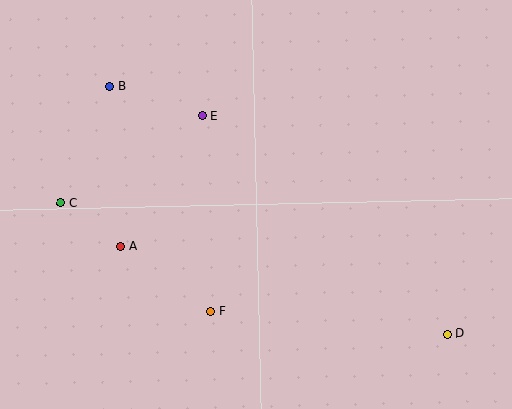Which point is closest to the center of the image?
Point E at (202, 116) is closest to the center.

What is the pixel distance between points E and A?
The distance between E and A is 154 pixels.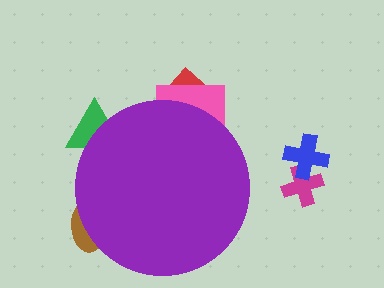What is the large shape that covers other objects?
A purple circle.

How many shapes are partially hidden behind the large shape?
4 shapes are partially hidden.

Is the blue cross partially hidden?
No, the blue cross is fully visible.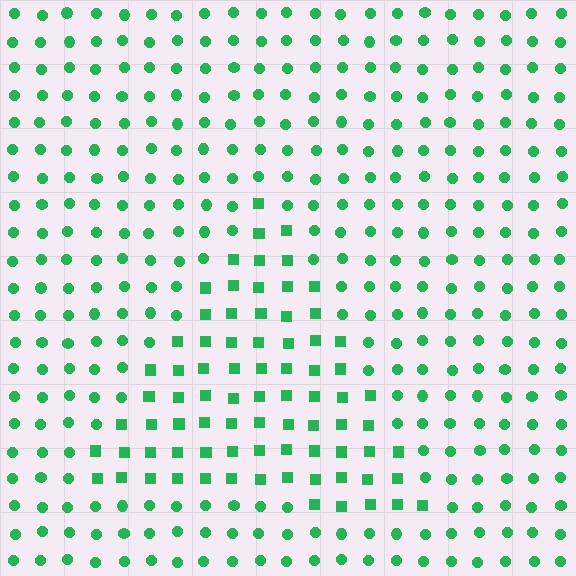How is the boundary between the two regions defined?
The boundary is defined by a change in element shape: squares inside vs. circles outside. All elements share the same color and spacing.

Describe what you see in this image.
The image is filled with small green elements arranged in a uniform grid. A triangle-shaped region contains squares, while the surrounding area contains circles. The boundary is defined purely by the change in element shape.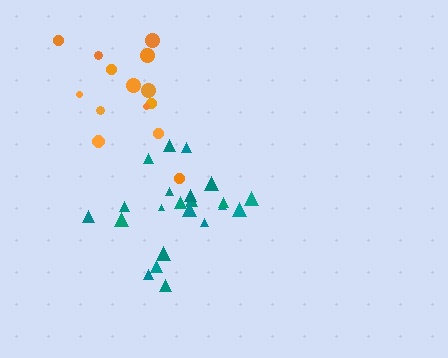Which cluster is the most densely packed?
Teal.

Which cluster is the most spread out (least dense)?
Orange.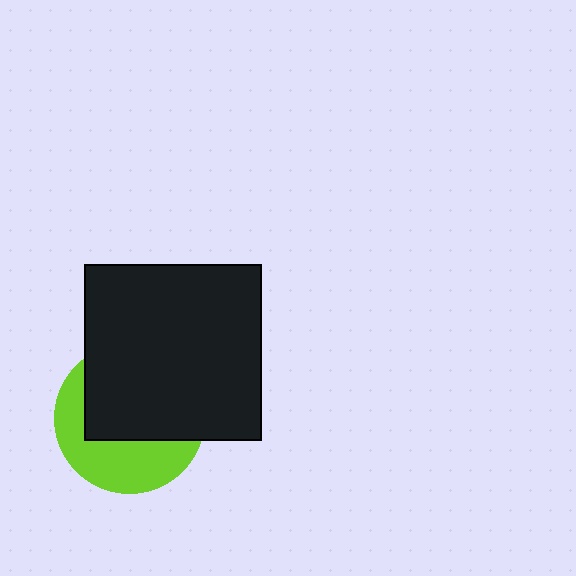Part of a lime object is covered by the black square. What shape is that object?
It is a circle.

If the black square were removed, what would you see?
You would see the complete lime circle.